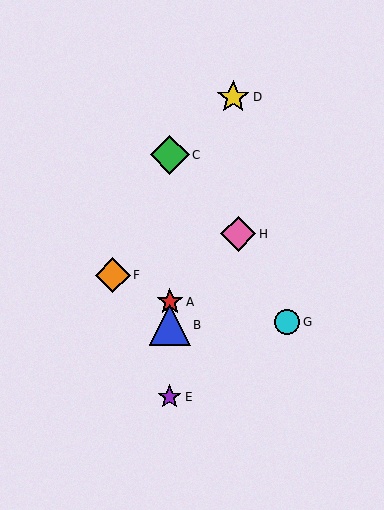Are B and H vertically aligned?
No, B is at x≈170 and H is at x≈238.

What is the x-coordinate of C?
Object C is at x≈170.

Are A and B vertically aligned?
Yes, both are at x≈170.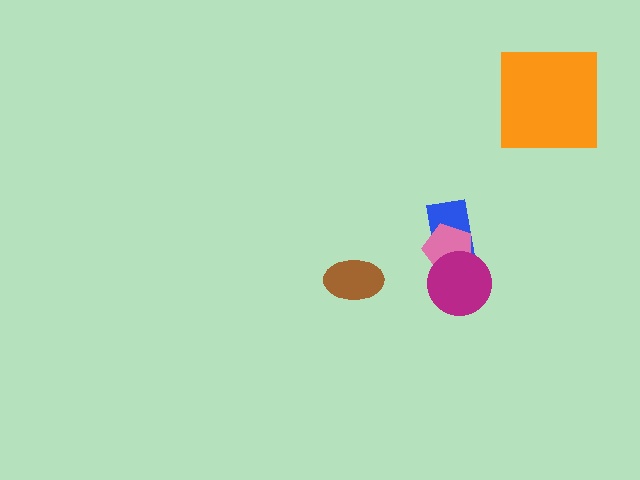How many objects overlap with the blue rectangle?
2 objects overlap with the blue rectangle.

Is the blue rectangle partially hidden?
Yes, it is partially covered by another shape.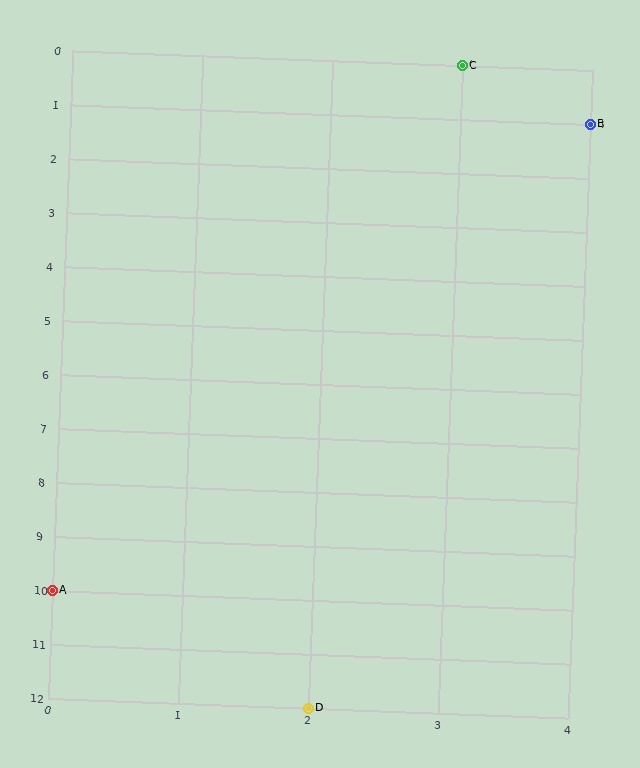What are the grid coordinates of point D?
Point D is at grid coordinates (2, 12).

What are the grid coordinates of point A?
Point A is at grid coordinates (0, 10).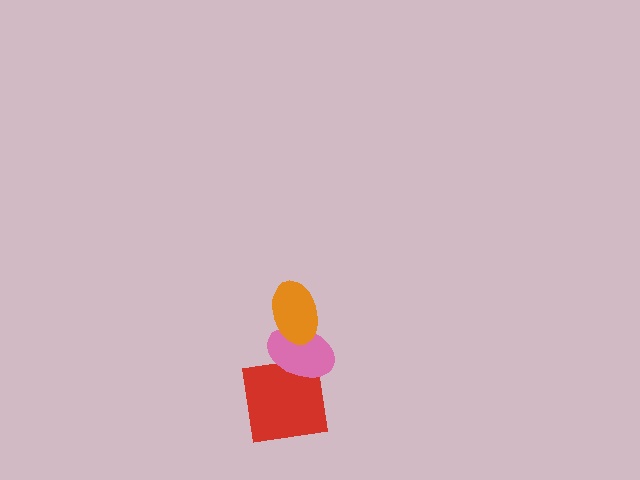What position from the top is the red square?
The red square is 3rd from the top.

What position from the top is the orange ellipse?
The orange ellipse is 1st from the top.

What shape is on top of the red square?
The pink ellipse is on top of the red square.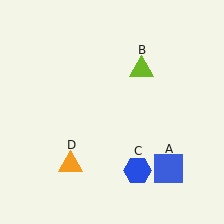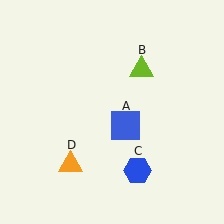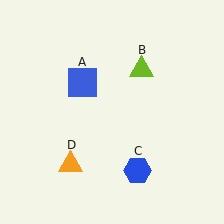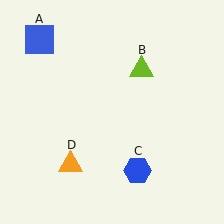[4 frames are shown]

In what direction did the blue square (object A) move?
The blue square (object A) moved up and to the left.